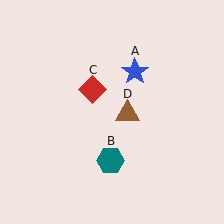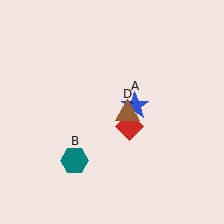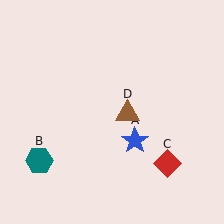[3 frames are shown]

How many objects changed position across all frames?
3 objects changed position: blue star (object A), teal hexagon (object B), red diamond (object C).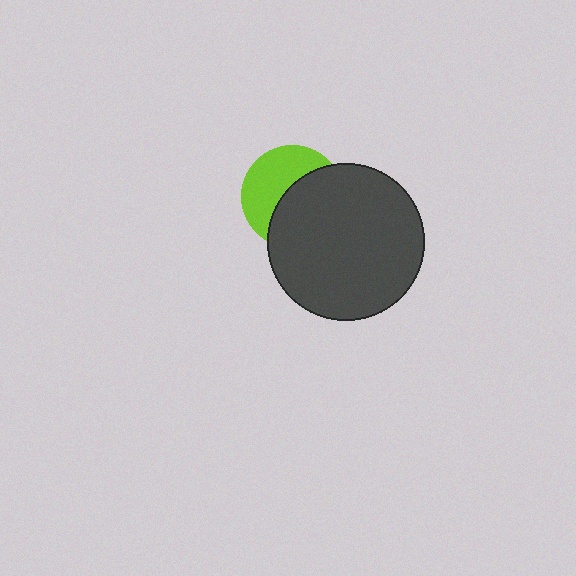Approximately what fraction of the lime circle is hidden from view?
Roughly 53% of the lime circle is hidden behind the dark gray circle.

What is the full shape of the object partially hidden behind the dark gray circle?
The partially hidden object is a lime circle.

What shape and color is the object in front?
The object in front is a dark gray circle.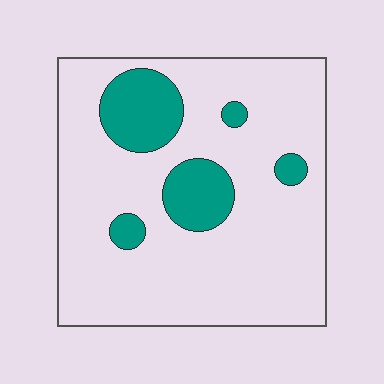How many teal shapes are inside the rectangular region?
5.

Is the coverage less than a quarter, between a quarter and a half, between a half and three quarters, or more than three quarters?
Less than a quarter.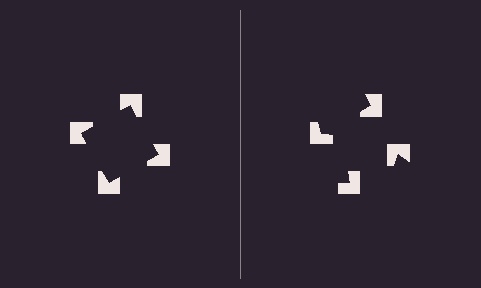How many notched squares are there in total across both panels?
8 — 4 on each side.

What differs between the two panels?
The notched squares are positioned identically on both sides; only the wedge orientations differ. On the left they align to a square; on the right they are misaligned.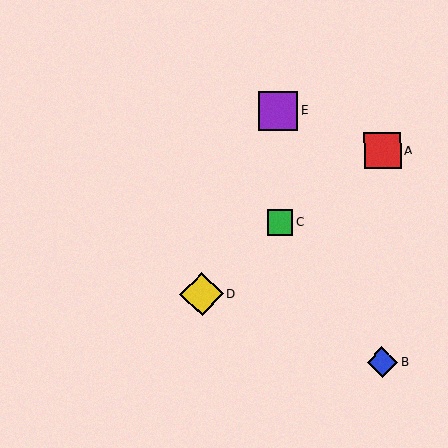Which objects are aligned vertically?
Objects C, E are aligned vertically.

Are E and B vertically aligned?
No, E is at x≈278 and B is at x≈382.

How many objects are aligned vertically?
2 objects (C, E) are aligned vertically.